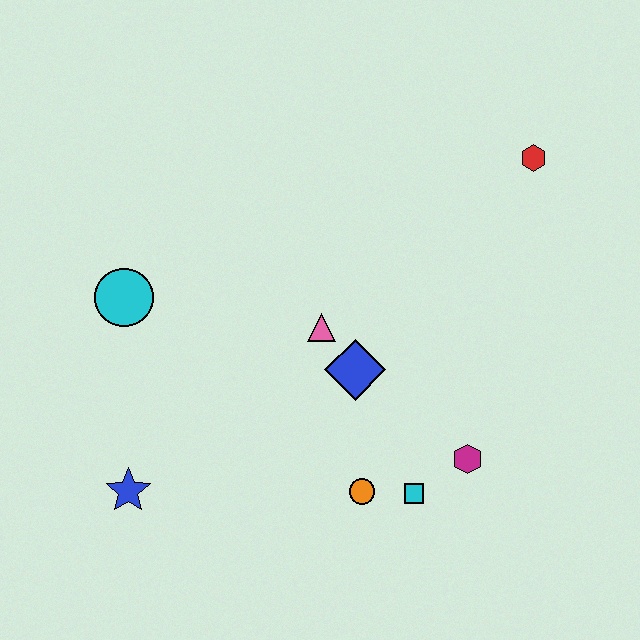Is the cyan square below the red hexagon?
Yes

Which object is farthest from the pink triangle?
The red hexagon is farthest from the pink triangle.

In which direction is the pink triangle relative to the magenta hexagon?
The pink triangle is to the left of the magenta hexagon.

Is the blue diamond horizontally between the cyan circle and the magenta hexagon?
Yes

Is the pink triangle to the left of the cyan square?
Yes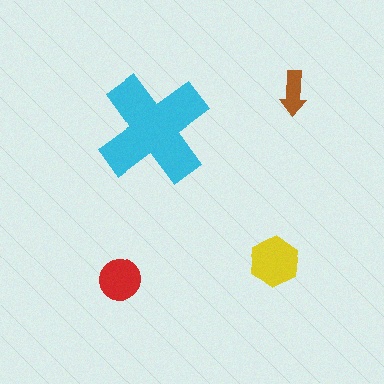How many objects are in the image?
There are 4 objects in the image.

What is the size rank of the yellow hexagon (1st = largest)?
2nd.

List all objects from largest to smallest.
The cyan cross, the yellow hexagon, the red circle, the brown arrow.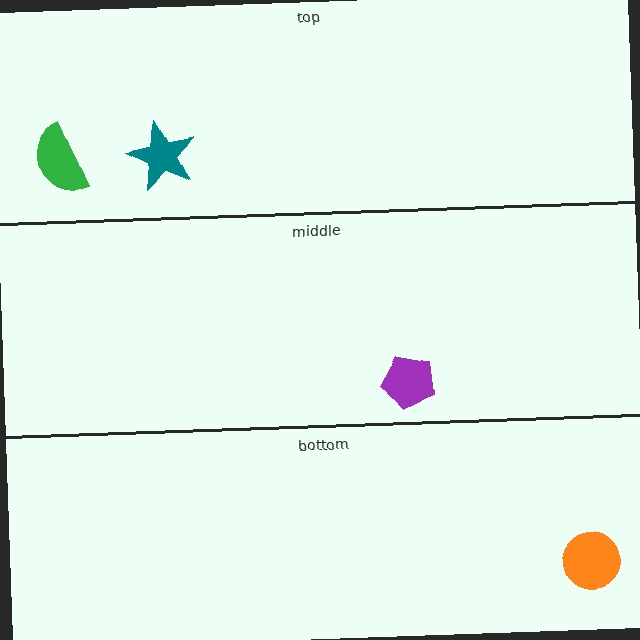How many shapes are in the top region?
2.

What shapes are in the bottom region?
The orange circle.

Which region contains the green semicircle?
The top region.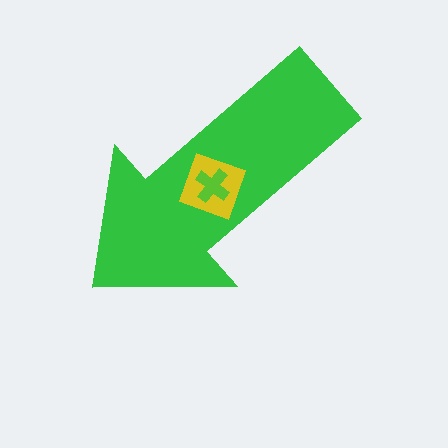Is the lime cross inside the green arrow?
Yes.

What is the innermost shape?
The lime cross.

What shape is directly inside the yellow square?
The lime cross.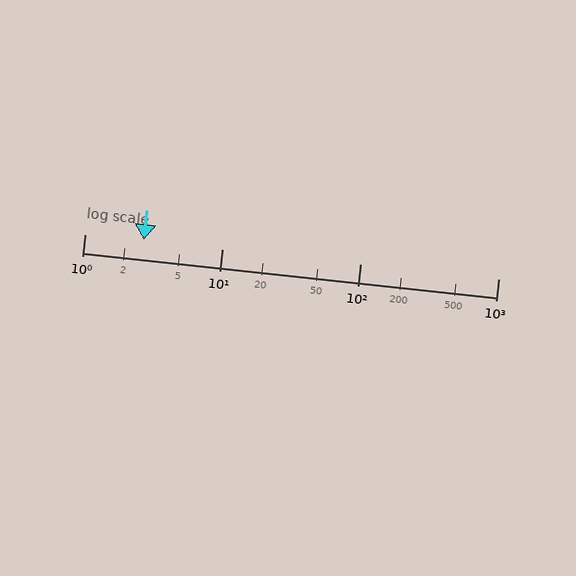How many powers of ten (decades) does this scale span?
The scale spans 3 decades, from 1 to 1000.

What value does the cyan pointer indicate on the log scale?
The pointer indicates approximately 2.7.